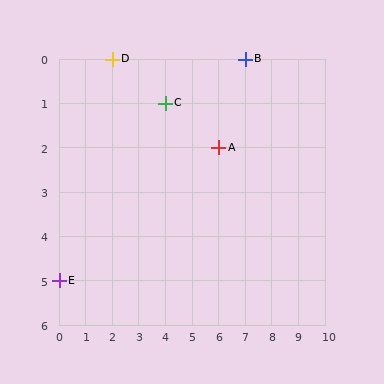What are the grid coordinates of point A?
Point A is at grid coordinates (6, 2).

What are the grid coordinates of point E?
Point E is at grid coordinates (0, 5).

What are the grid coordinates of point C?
Point C is at grid coordinates (4, 1).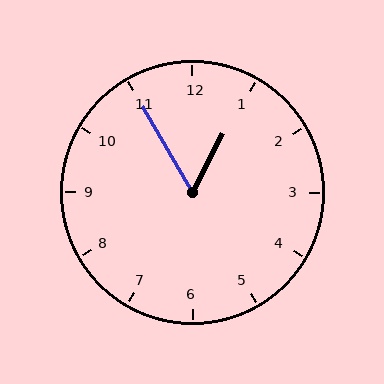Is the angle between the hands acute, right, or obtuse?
It is acute.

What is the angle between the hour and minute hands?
Approximately 58 degrees.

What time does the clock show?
12:55.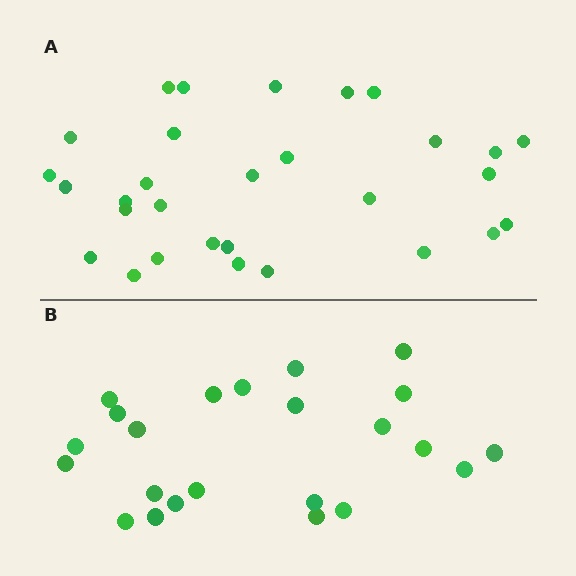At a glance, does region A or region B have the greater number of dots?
Region A (the top region) has more dots.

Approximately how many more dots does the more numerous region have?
Region A has roughly 8 or so more dots than region B.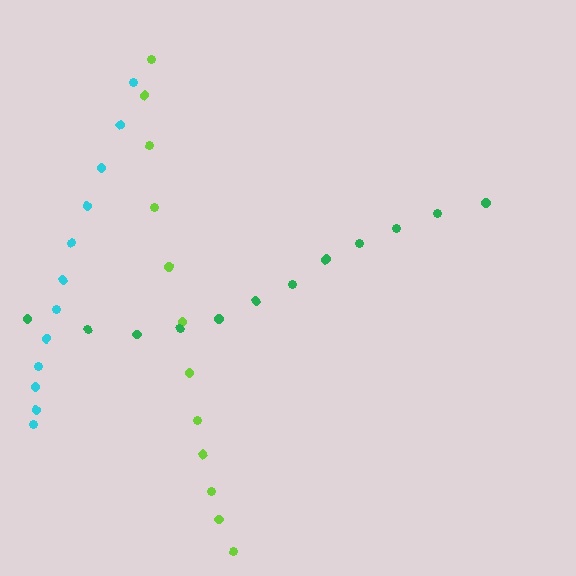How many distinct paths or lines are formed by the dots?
There are 3 distinct paths.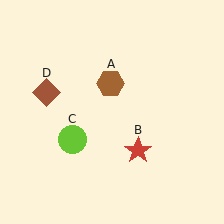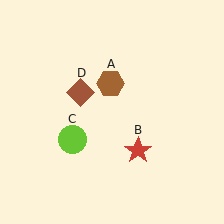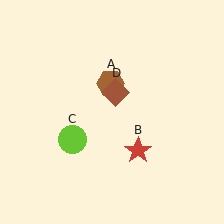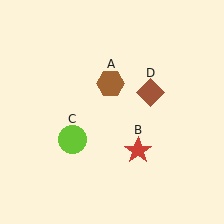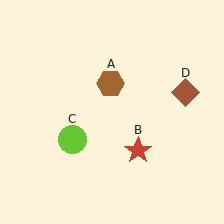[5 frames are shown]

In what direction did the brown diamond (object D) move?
The brown diamond (object D) moved right.